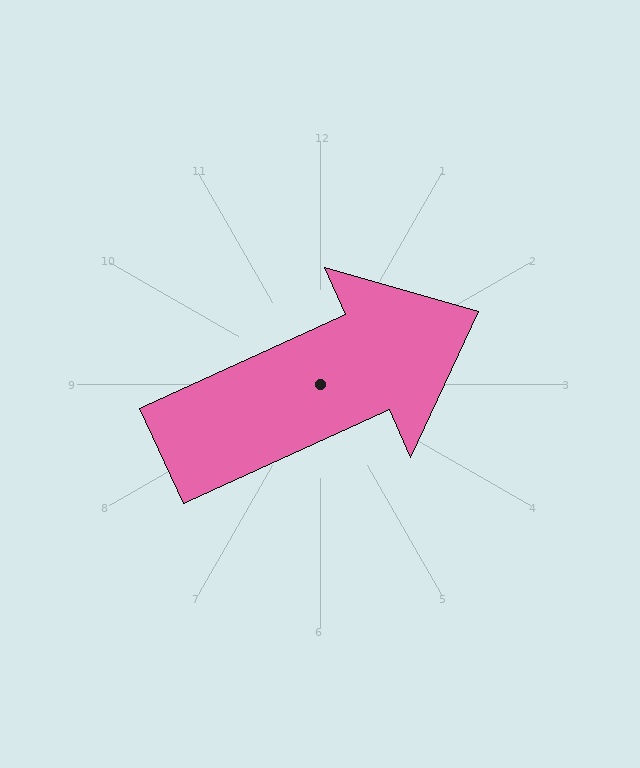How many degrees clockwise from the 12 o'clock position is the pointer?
Approximately 66 degrees.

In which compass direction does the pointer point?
Northeast.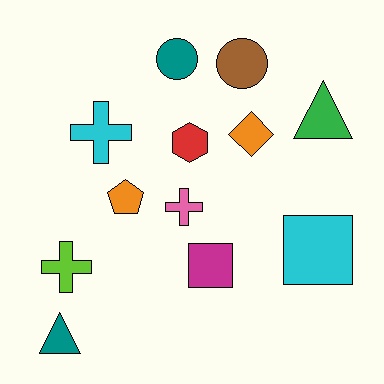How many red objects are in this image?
There is 1 red object.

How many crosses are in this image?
There are 3 crosses.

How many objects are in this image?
There are 12 objects.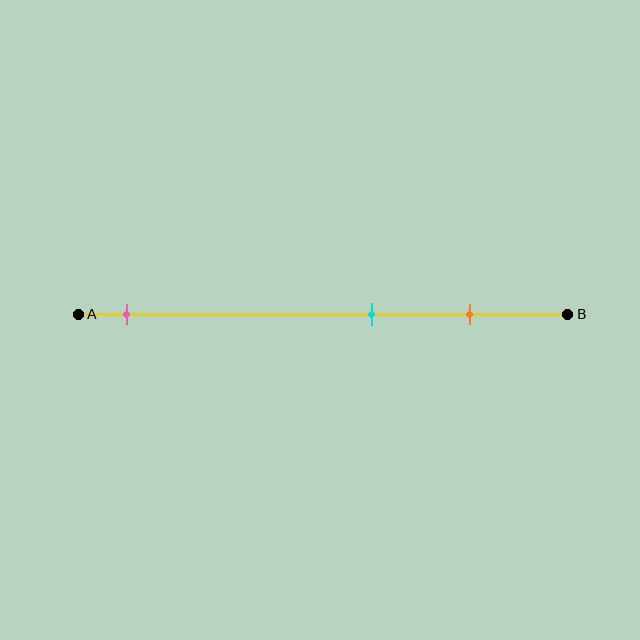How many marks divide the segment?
There are 3 marks dividing the segment.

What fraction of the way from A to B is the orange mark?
The orange mark is approximately 80% (0.8) of the way from A to B.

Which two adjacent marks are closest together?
The cyan and orange marks are the closest adjacent pair.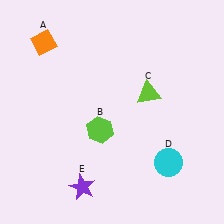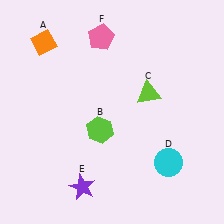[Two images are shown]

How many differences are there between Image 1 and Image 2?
There is 1 difference between the two images.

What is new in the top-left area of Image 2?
A pink pentagon (F) was added in the top-left area of Image 2.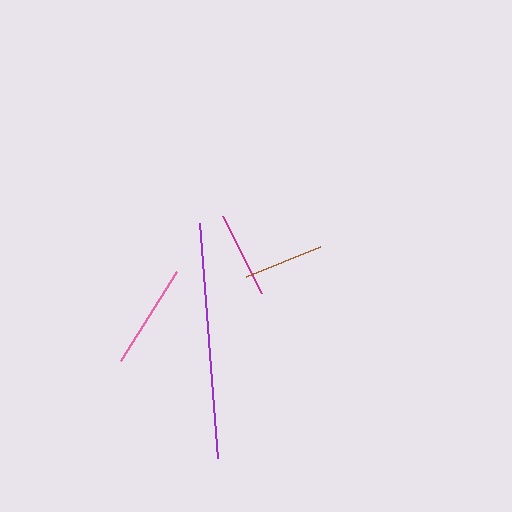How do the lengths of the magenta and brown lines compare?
The magenta and brown lines are approximately the same length.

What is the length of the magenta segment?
The magenta segment is approximately 87 pixels long.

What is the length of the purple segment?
The purple segment is approximately 236 pixels long.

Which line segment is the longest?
The purple line is the longest at approximately 236 pixels.